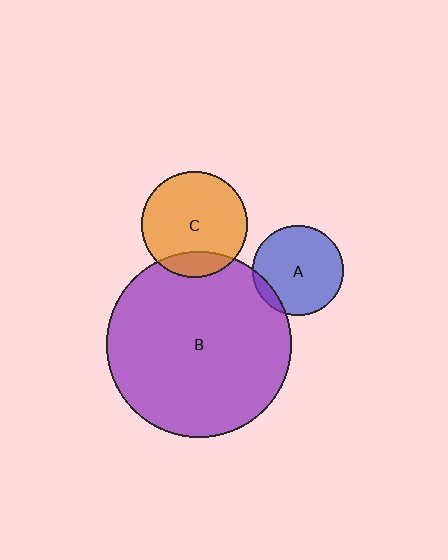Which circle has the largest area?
Circle B (purple).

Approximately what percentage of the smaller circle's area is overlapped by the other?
Approximately 10%.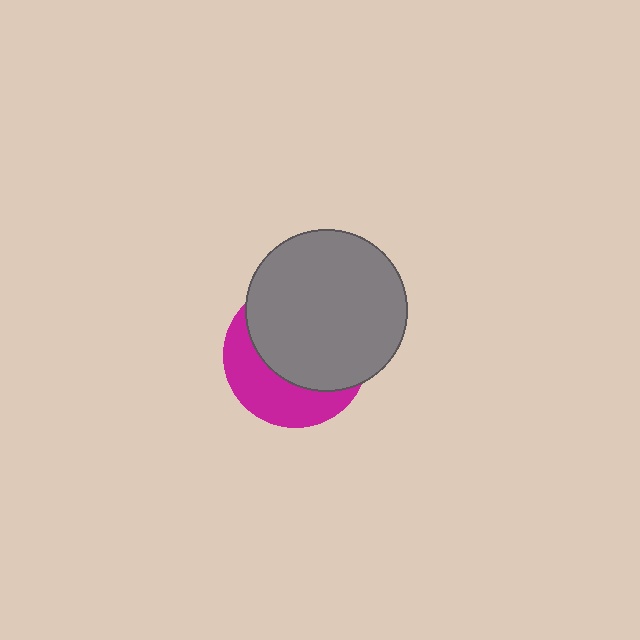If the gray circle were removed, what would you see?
You would see the complete magenta circle.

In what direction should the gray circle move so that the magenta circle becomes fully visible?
The gray circle should move toward the upper-right. That is the shortest direction to clear the overlap and leave the magenta circle fully visible.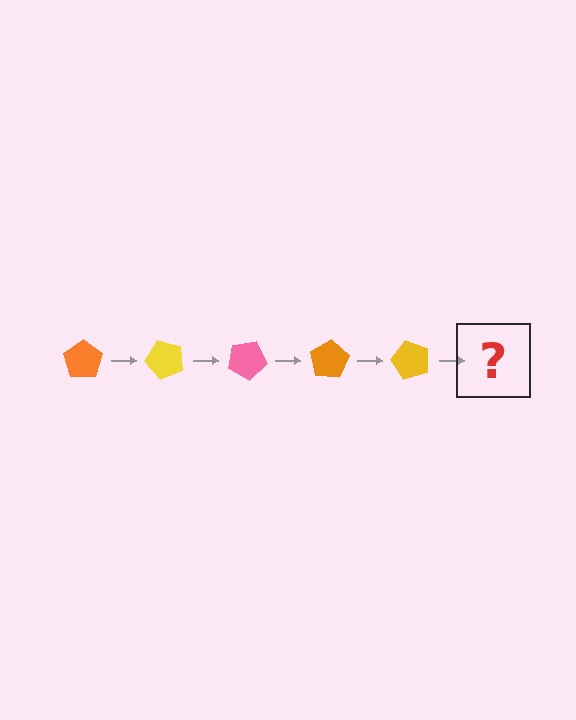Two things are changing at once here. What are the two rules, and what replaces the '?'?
The two rules are that it rotates 50 degrees each step and the color cycles through orange, yellow, and pink. The '?' should be a pink pentagon, rotated 250 degrees from the start.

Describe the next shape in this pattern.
It should be a pink pentagon, rotated 250 degrees from the start.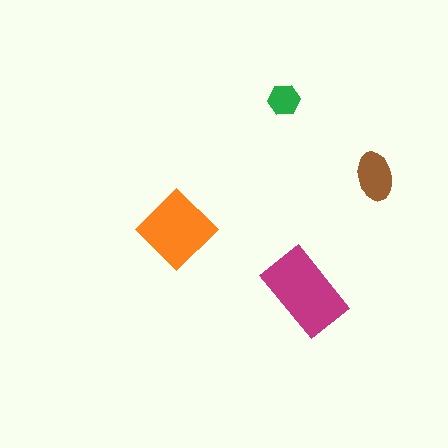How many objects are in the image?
There are 4 objects in the image.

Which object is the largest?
The magenta rectangle.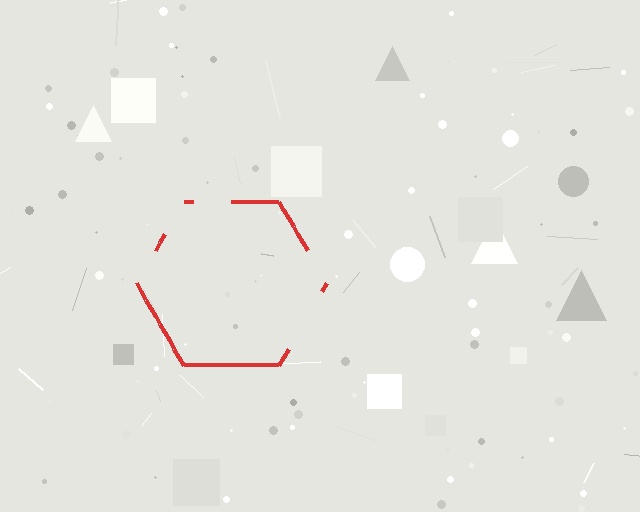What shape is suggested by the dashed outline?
The dashed outline suggests a hexagon.